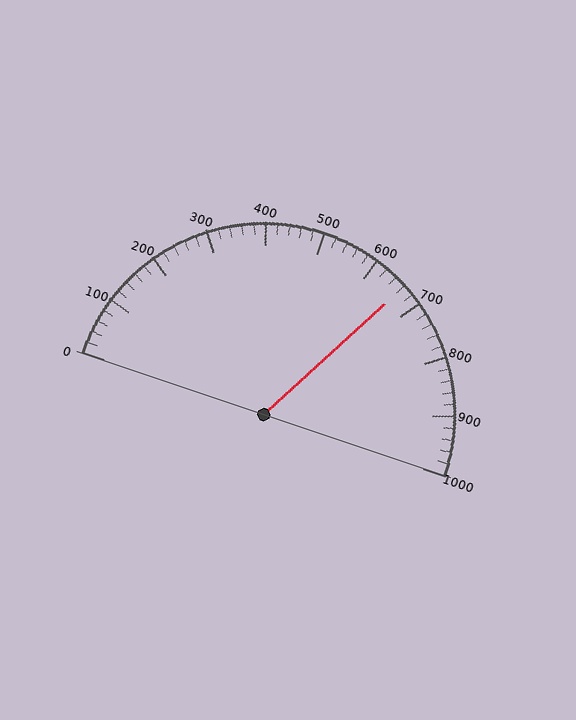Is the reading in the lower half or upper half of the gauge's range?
The reading is in the upper half of the range (0 to 1000).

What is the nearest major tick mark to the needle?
The nearest major tick mark is 700.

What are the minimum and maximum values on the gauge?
The gauge ranges from 0 to 1000.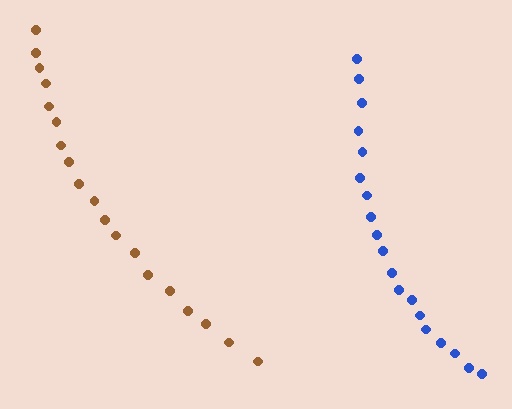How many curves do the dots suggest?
There are 2 distinct paths.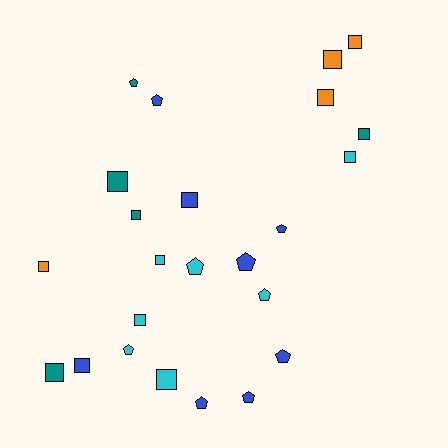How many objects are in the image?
There are 24 objects.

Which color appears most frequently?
Blue, with 8 objects.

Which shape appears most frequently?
Square, with 14 objects.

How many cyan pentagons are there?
There are 3 cyan pentagons.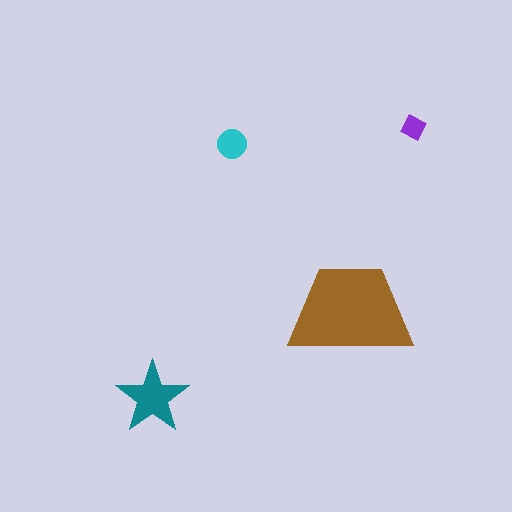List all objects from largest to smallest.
The brown trapezoid, the teal star, the cyan circle, the purple diamond.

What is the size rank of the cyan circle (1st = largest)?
3rd.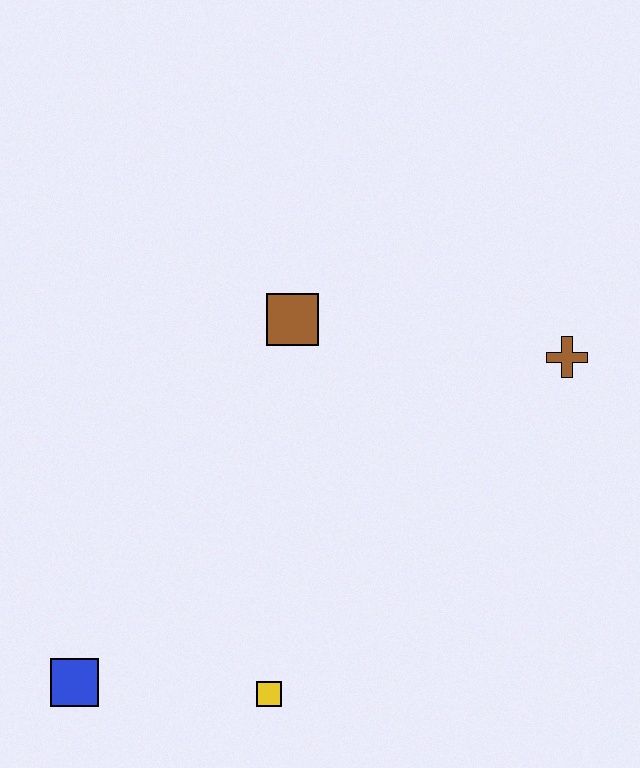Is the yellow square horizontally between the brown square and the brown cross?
No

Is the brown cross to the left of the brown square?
No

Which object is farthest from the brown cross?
The blue square is farthest from the brown cross.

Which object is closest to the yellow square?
The blue square is closest to the yellow square.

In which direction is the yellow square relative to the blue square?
The yellow square is to the right of the blue square.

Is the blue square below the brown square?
Yes